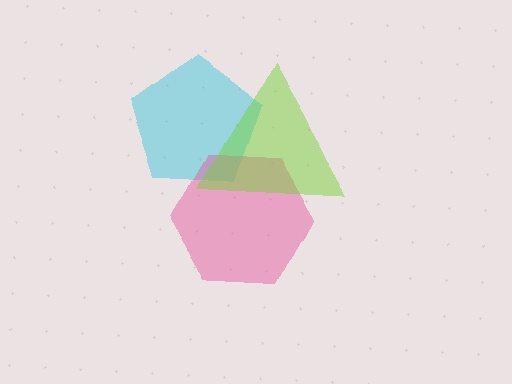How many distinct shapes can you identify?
There are 3 distinct shapes: a cyan pentagon, a pink hexagon, a lime triangle.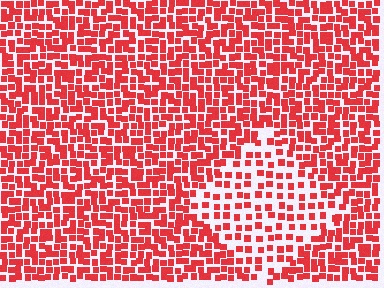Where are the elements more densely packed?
The elements are more densely packed outside the diamond boundary.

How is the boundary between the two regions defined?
The boundary is defined by a change in element density (approximately 1.9x ratio). All elements are the same color, size, and shape.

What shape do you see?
I see a diamond.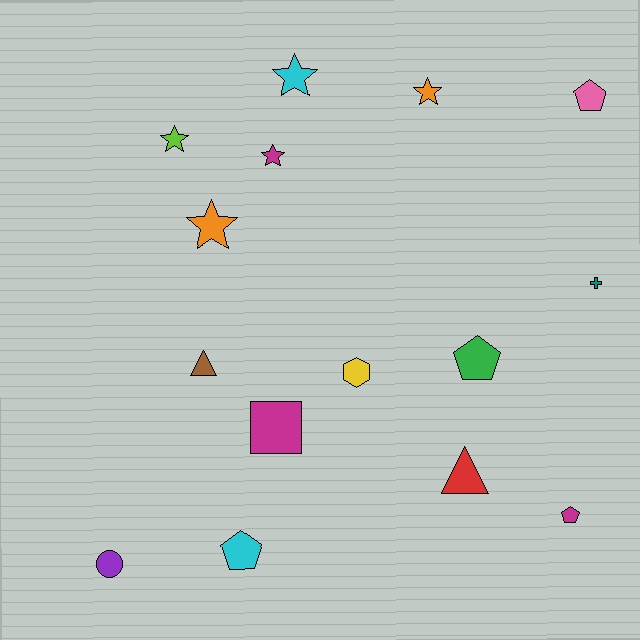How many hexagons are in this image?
There is 1 hexagon.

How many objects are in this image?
There are 15 objects.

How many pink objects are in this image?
There is 1 pink object.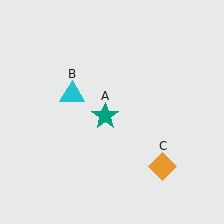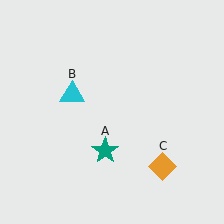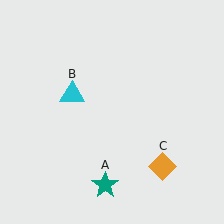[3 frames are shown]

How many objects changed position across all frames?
1 object changed position: teal star (object A).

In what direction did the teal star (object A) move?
The teal star (object A) moved down.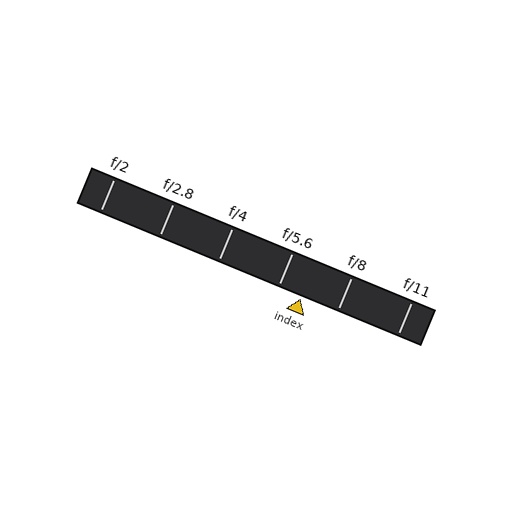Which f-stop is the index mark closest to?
The index mark is closest to f/5.6.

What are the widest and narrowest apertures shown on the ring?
The widest aperture shown is f/2 and the narrowest is f/11.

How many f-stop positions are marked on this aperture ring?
There are 6 f-stop positions marked.